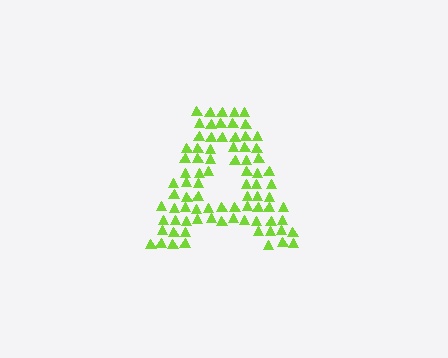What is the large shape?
The large shape is the letter A.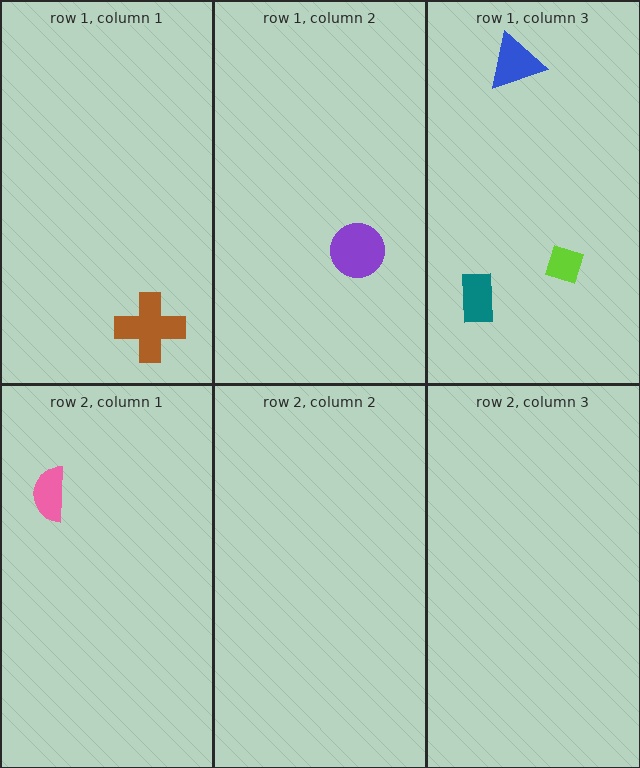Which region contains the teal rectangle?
The row 1, column 3 region.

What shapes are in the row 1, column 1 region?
The brown cross.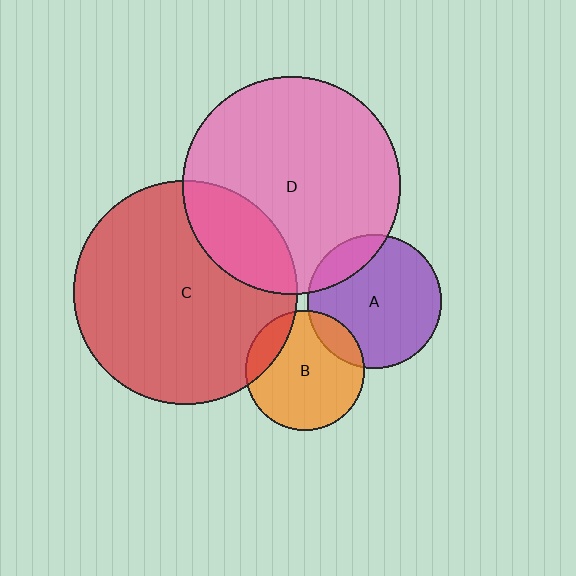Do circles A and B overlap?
Yes.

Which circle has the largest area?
Circle C (red).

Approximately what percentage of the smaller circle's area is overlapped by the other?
Approximately 15%.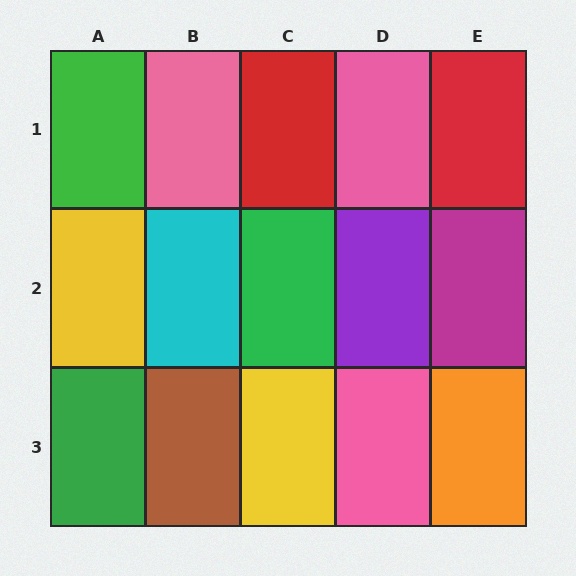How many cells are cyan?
1 cell is cyan.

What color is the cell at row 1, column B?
Pink.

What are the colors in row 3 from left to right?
Green, brown, yellow, pink, orange.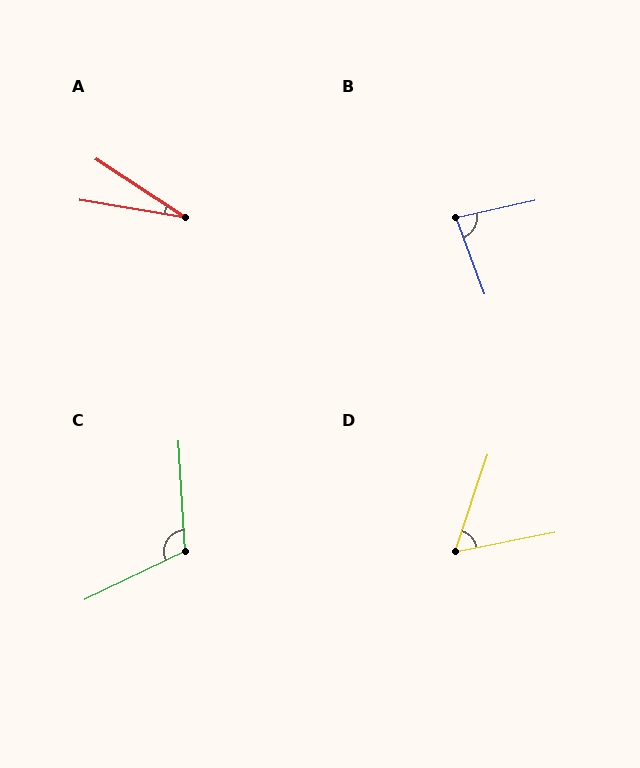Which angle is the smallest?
A, at approximately 23 degrees.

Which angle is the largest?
C, at approximately 112 degrees.